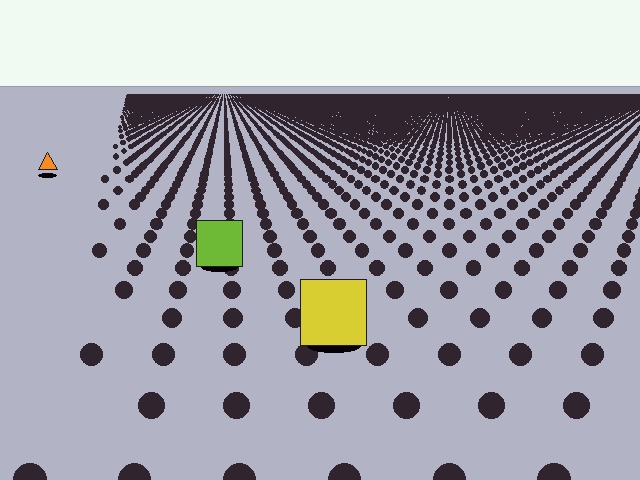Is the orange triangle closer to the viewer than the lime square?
No. The lime square is closer — you can tell from the texture gradient: the ground texture is coarser near it.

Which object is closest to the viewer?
The yellow square is closest. The texture marks near it are larger and more spread out.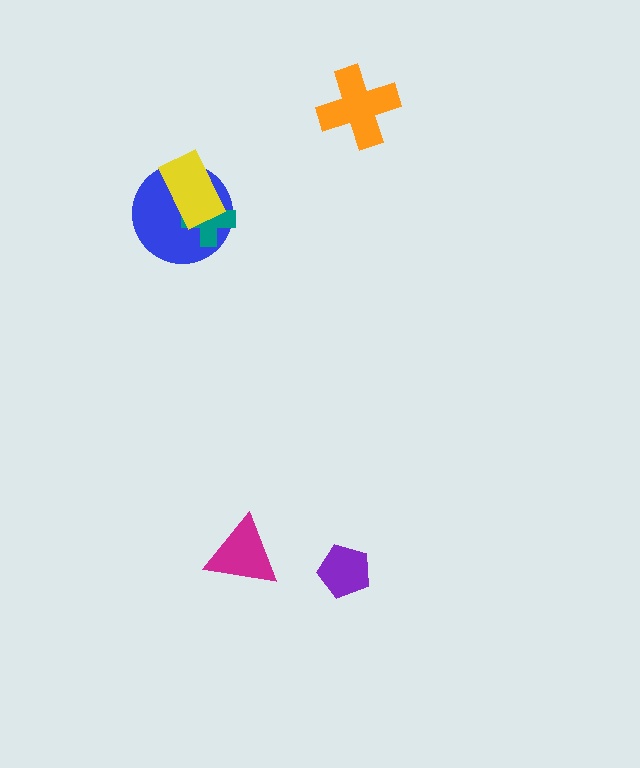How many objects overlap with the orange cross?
0 objects overlap with the orange cross.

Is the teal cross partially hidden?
Yes, it is partially covered by another shape.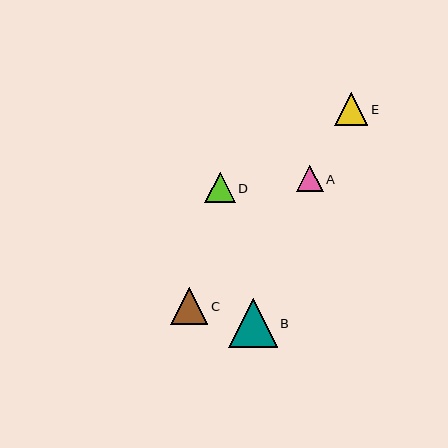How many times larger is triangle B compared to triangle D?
Triangle B is approximately 1.6 times the size of triangle D.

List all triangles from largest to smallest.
From largest to smallest: B, C, E, D, A.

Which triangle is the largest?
Triangle B is the largest with a size of approximately 48 pixels.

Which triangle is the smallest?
Triangle A is the smallest with a size of approximately 26 pixels.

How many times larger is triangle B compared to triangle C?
Triangle B is approximately 1.3 times the size of triangle C.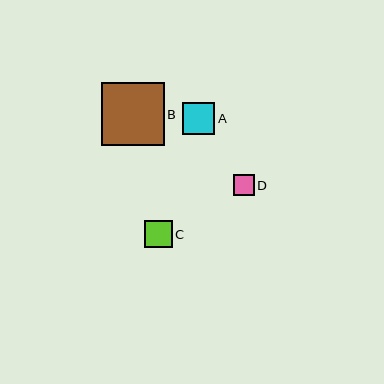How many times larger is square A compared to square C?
Square A is approximately 1.2 times the size of square C.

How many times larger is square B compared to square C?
Square B is approximately 2.3 times the size of square C.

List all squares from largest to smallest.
From largest to smallest: B, A, C, D.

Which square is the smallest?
Square D is the smallest with a size of approximately 21 pixels.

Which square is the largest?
Square B is the largest with a size of approximately 63 pixels.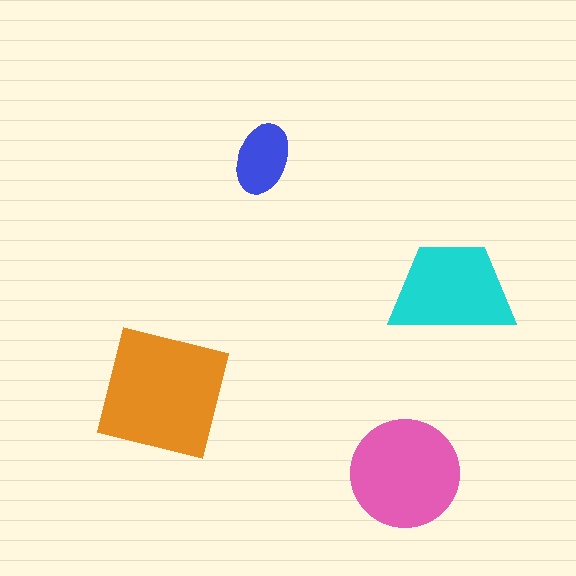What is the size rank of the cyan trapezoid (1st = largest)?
3rd.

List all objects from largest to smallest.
The orange square, the pink circle, the cyan trapezoid, the blue ellipse.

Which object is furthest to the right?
The cyan trapezoid is rightmost.